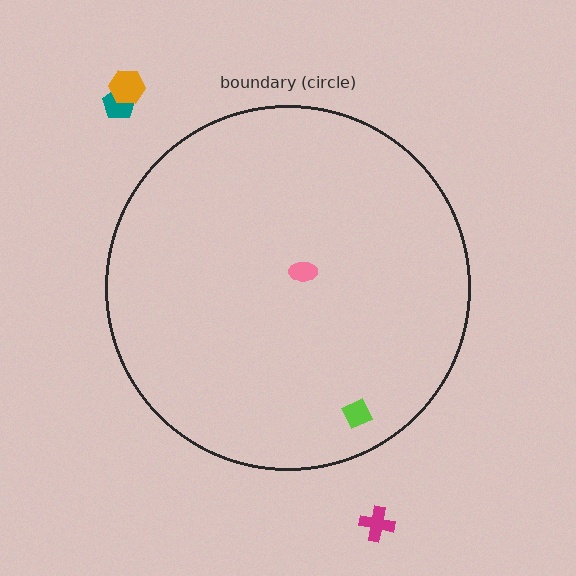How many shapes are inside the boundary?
2 inside, 3 outside.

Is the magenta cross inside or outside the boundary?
Outside.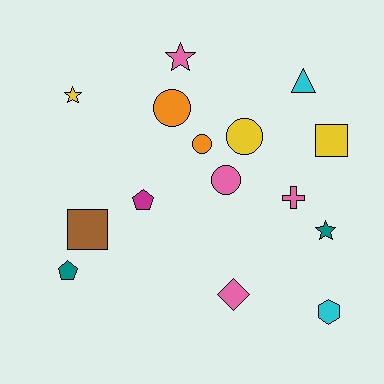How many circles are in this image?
There are 4 circles.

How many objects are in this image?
There are 15 objects.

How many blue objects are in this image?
There are no blue objects.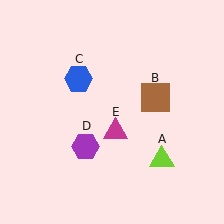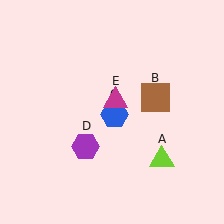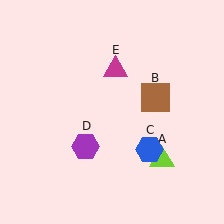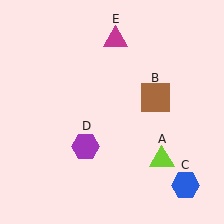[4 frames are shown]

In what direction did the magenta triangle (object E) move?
The magenta triangle (object E) moved up.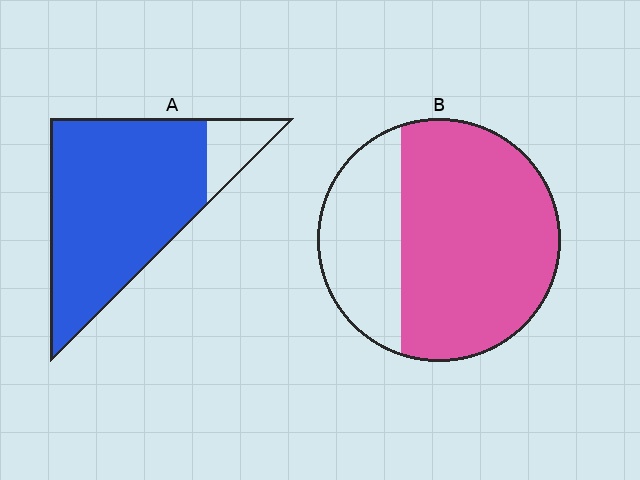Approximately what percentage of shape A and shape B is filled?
A is approximately 85% and B is approximately 70%.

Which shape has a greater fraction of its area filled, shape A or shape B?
Shape A.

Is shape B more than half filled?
Yes.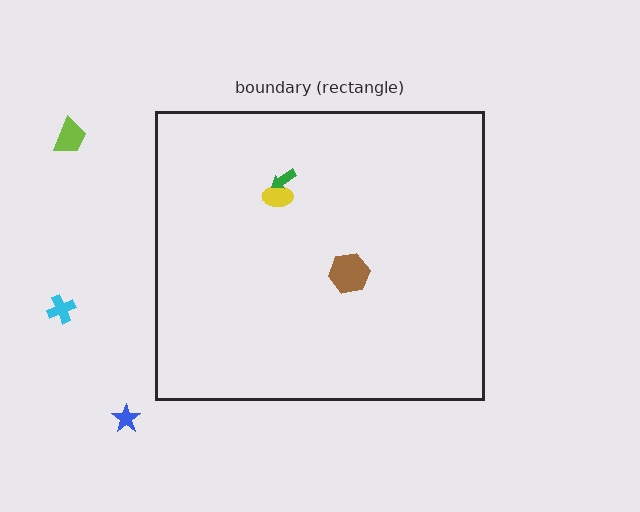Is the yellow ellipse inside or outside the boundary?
Inside.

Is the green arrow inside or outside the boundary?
Inside.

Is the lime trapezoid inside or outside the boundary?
Outside.